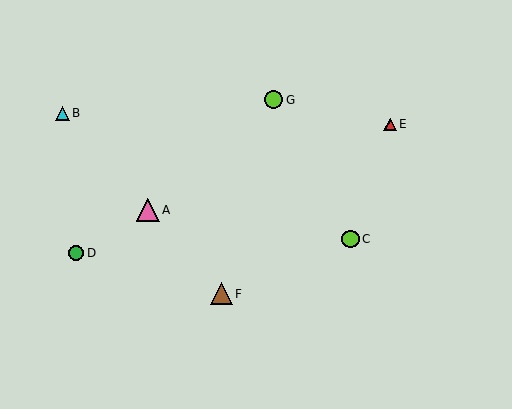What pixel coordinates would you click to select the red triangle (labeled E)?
Click at (390, 124) to select the red triangle E.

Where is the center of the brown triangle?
The center of the brown triangle is at (221, 294).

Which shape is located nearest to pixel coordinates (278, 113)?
The lime circle (labeled G) at (274, 100) is nearest to that location.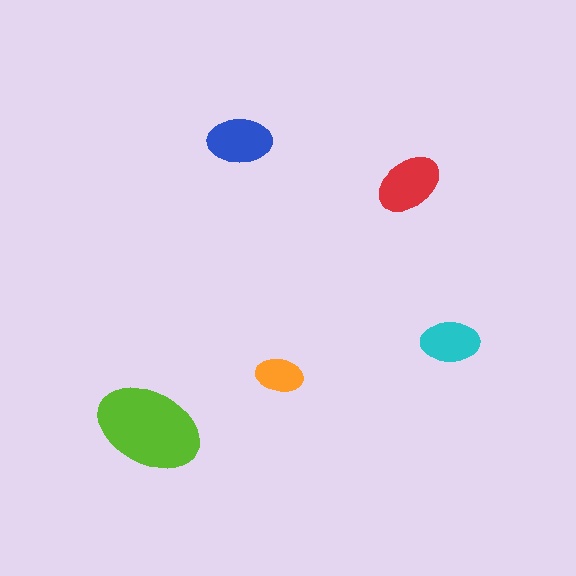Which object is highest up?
The blue ellipse is topmost.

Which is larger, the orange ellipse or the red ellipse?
The red one.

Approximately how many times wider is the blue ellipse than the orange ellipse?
About 1.5 times wider.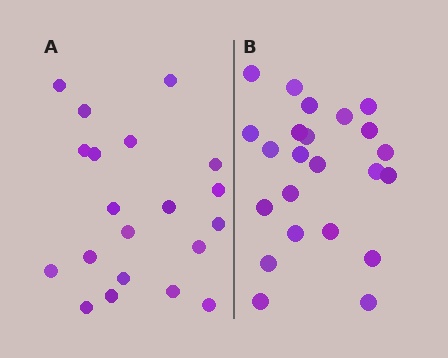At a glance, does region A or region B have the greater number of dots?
Region B (the right region) has more dots.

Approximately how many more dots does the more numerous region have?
Region B has just a few more — roughly 2 or 3 more dots than region A.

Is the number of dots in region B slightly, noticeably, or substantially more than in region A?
Region B has only slightly more — the two regions are fairly close. The ratio is roughly 1.1 to 1.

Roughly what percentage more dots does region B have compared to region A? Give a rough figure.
About 15% more.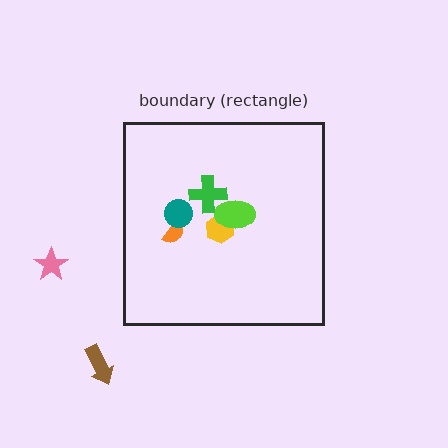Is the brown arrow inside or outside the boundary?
Outside.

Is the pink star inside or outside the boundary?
Outside.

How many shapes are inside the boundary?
5 inside, 2 outside.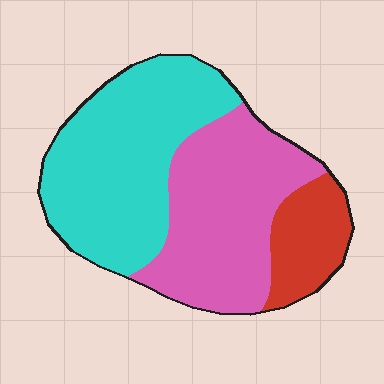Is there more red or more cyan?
Cyan.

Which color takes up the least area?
Red, at roughly 15%.